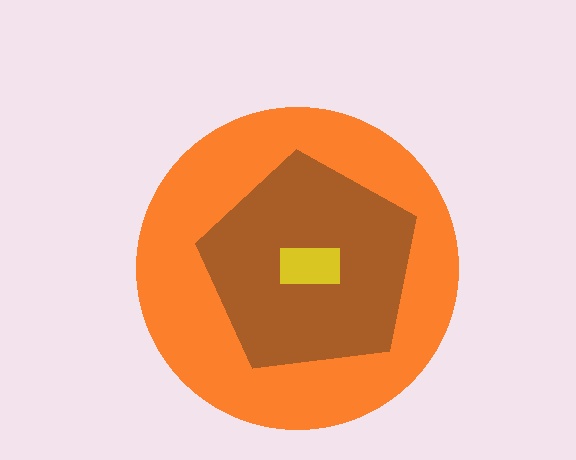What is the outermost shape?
The orange circle.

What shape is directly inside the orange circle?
The brown pentagon.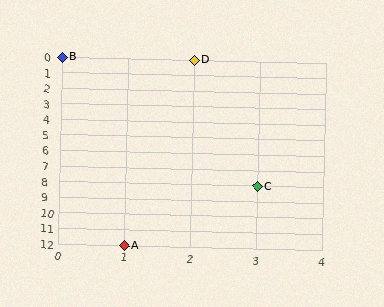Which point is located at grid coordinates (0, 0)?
Point B is at (0, 0).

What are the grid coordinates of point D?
Point D is at grid coordinates (2, 0).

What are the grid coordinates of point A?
Point A is at grid coordinates (1, 12).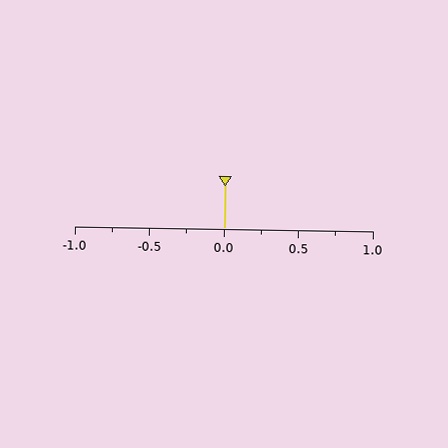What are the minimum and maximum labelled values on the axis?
The axis runs from -1.0 to 1.0.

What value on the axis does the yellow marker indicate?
The marker indicates approximately 0.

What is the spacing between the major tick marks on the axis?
The major ticks are spaced 0.5 apart.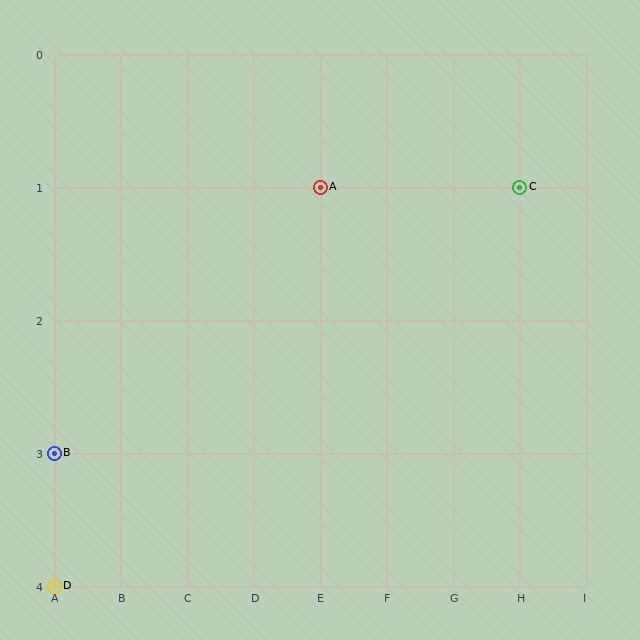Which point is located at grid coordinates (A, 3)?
Point B is at (A, 3).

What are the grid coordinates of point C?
Point C is at grid coordinates (H, 1).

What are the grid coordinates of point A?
Point A is at grid coordinates (E, 1).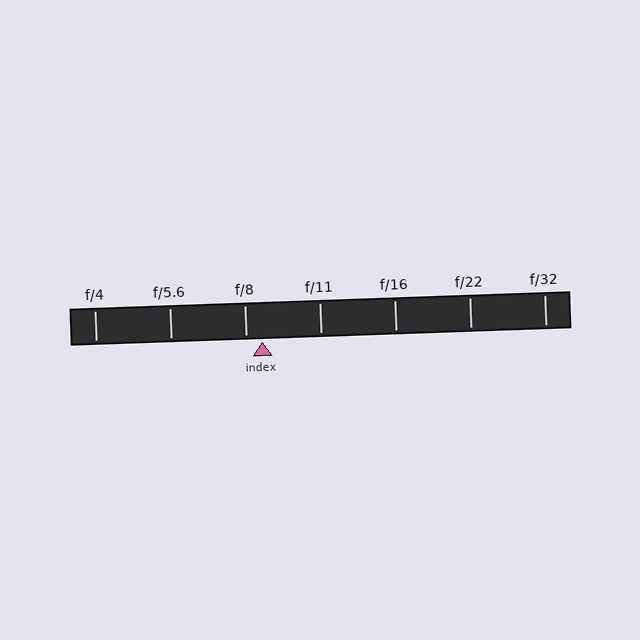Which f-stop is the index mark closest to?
The index mark is closest to f/8.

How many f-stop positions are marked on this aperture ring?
There are 7 f-stop positions marked.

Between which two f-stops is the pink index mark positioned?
The index mark is between f/8 and f/11.